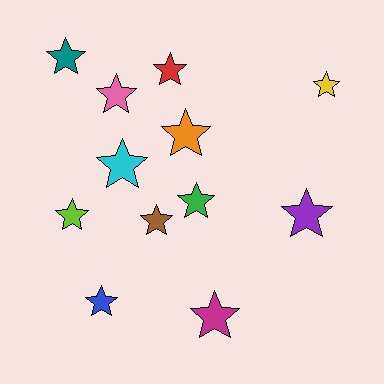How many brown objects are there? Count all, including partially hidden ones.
There is 1 brown object.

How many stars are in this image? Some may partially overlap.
There are 12 stars.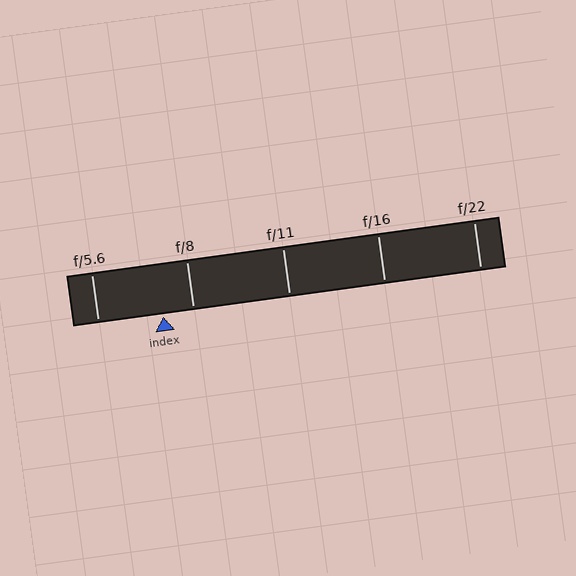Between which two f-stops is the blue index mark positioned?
The index mark is between f/5.6 and f/8.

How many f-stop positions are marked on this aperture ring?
There are 5 f-stop positions marked.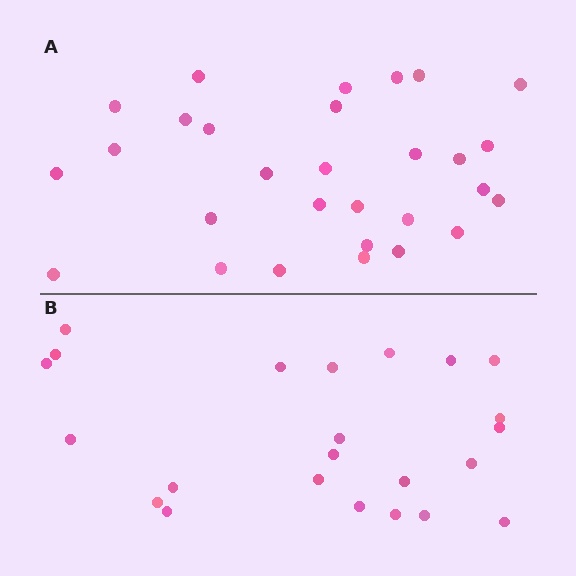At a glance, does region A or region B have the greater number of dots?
Region A (the top region) has more dots.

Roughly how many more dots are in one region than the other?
Region A has about 6 more dots than region B.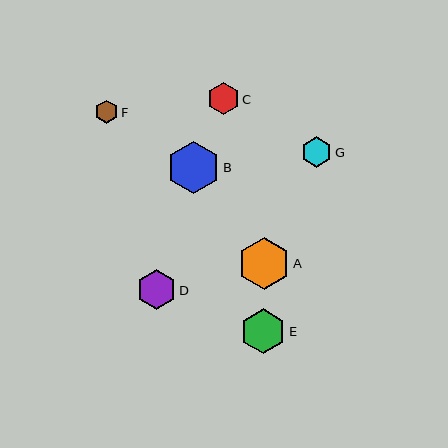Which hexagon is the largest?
Hexagon B is the largest with a size of approximately 53 pixels.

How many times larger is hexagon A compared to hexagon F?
Hexagon A is approximately 2.3 times the size of hexagon F.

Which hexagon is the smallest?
Hexagon F is the smallest with a size of approximately 23 pixels.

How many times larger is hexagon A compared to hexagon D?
Hexagon A is approximately 1.3 times the size of hexagon D.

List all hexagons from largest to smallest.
From largest to smallest: B, A, E, D, C, G, F.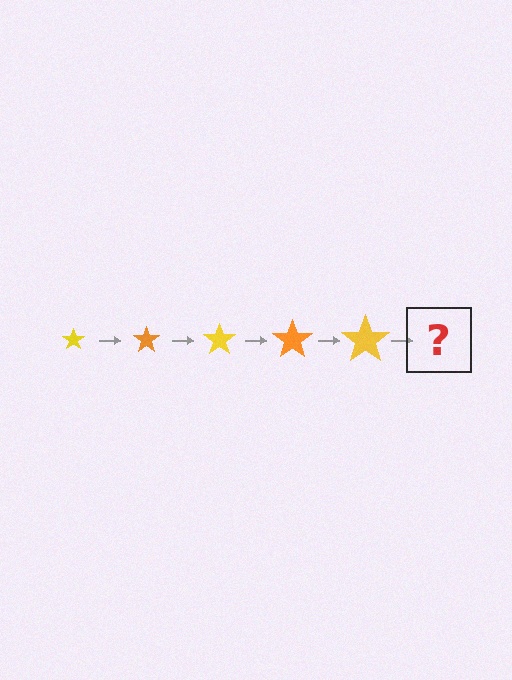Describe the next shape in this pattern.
It should be an orange star, larger than the previous one.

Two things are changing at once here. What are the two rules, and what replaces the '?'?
The two rules are that the star grows larger each step and the color cycles through yellow and orange. The '?' should be an orange star, larger than the previous one.